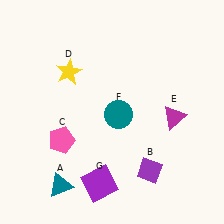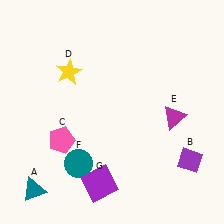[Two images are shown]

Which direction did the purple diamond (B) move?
The purple diamond (B) moved right.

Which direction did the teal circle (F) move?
The teal circle (F) moved down.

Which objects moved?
The objects that moved are: the teal triangle (A), the purple diamond (B), the teal circle (F).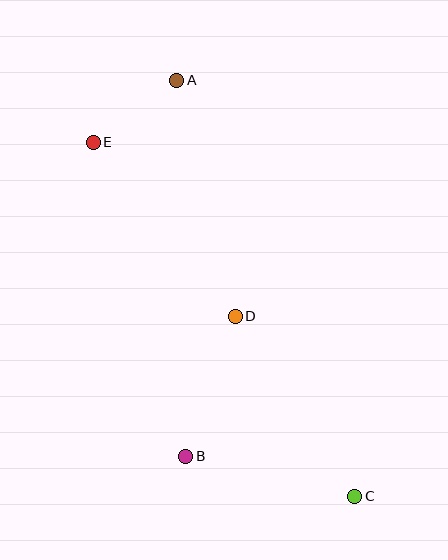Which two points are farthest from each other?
Points A and C are farthest from each other.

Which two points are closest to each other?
Points A and E are closest to each other.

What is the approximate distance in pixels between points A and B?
The distance between A and B is approximately 376 pixels.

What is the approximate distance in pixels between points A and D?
The distance between A and D is approximately 243 pixels.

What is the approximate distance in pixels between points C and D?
The distance between C and D is approximately 216 pixels.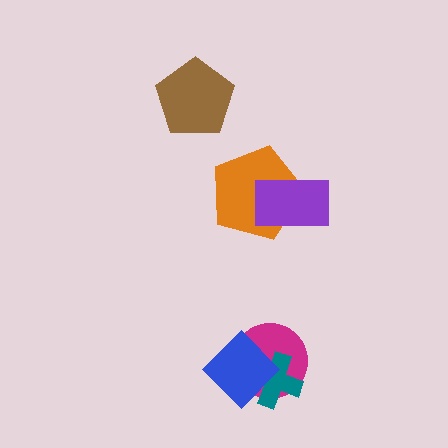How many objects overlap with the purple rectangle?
1 object overlaps with the purple rectangle.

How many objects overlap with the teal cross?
2 objects overlap with the teal cross.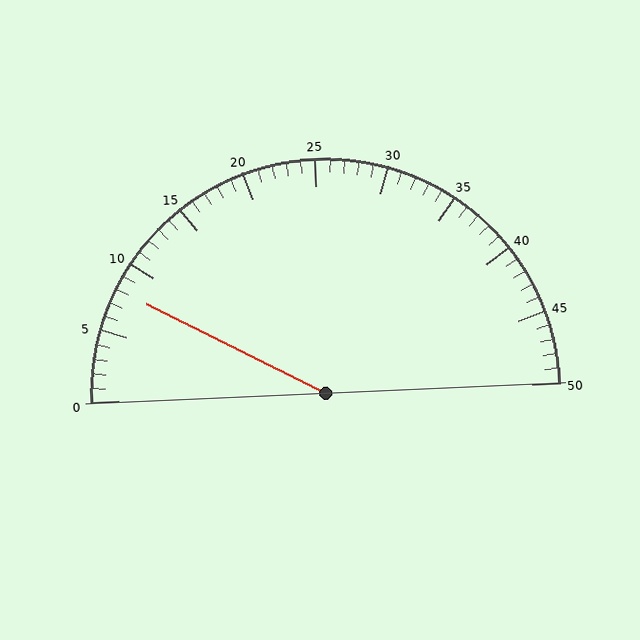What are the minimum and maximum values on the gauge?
The gauge ranges from 0 to 50.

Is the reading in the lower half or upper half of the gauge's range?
The reading is in the lower half of the range (0 to 50).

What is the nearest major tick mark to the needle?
The nearest major tick mark is 10.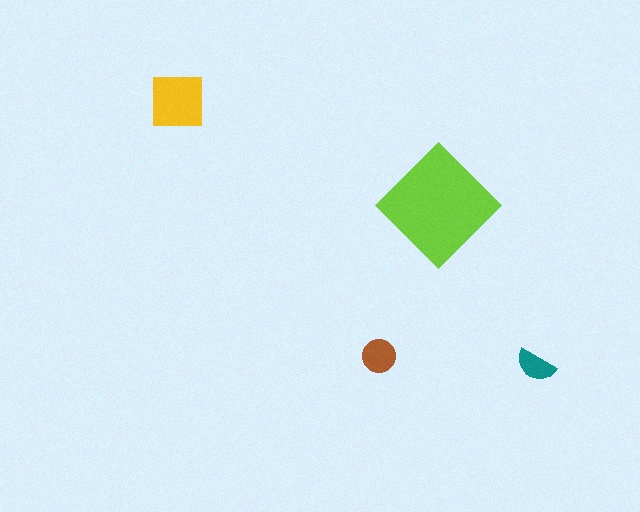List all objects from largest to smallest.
The lime diamond, the yellow square, the brown circle, the teal semicircle.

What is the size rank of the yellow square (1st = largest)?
2nd.